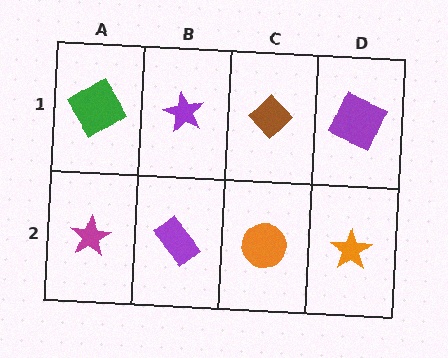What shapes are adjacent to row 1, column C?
An orange circle (row 2, column C), a purple star (row 1, column B), a purple square (row 1, column D).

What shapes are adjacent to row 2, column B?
A purple star (row 1, column B), a magenta star (row 2, column A), an orange circle (row 2, column C).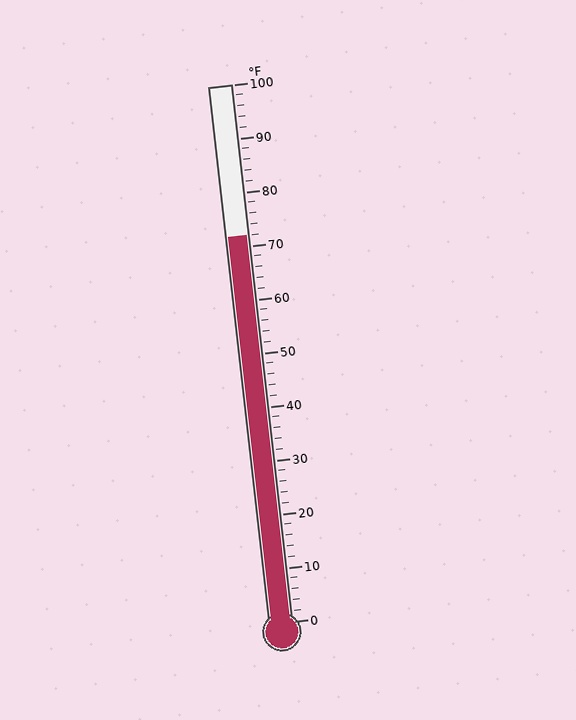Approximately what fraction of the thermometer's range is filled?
The thermometer is filled to approximately 70% of its range.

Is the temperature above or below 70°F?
The temperature is above 70°F.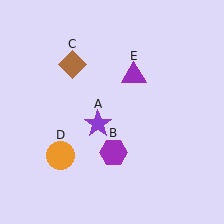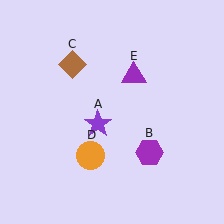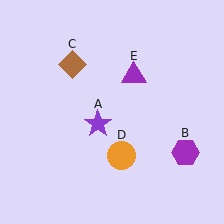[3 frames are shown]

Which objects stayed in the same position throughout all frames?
Purple star (object A) and brown diamond (object C) and purple triangle (object E) remained stationary.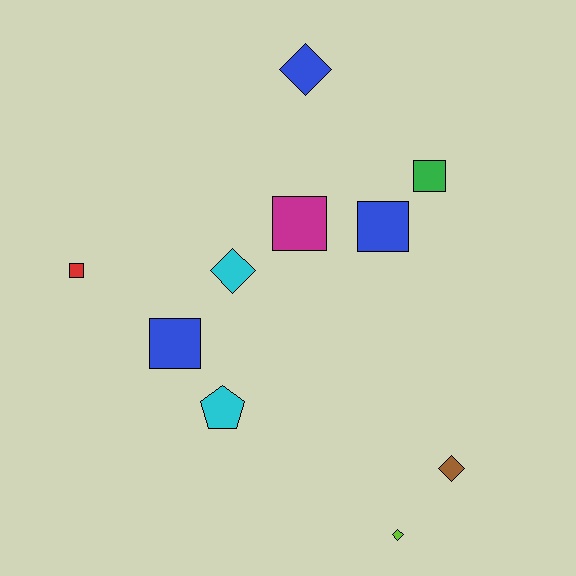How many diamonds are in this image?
There are 4 diamonds.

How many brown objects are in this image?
There is 1 brown object.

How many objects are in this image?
There are 10 objects.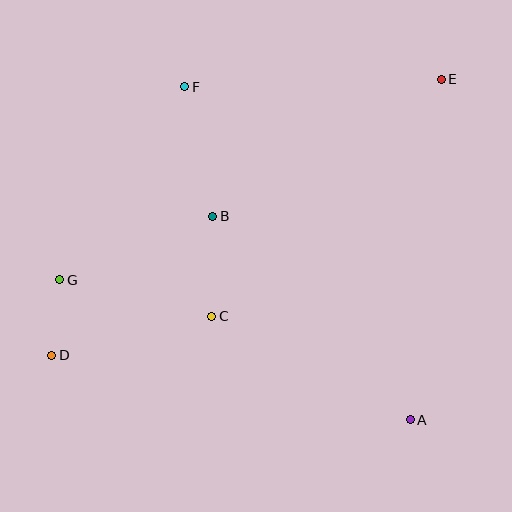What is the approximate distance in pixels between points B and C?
The distance between B and C is approximately 100 pixels.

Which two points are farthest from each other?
Points D and E are farthest from each other.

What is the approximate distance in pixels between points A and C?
The distance between A and C is approximately 224 pixels.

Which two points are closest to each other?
Points D and G are closest to each other.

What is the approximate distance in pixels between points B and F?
The distance between B and F is approximately 132 pixels.